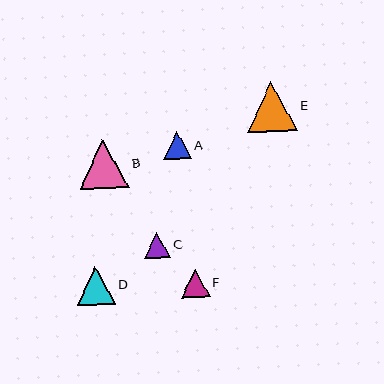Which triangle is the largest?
Triangle E is the largest with a size of approximately 50 pixels.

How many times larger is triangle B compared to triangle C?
Triangle B is approximately 1.9 times the size of triangle C.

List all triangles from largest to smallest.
From largest to smallest: E, B, D, F, A, C.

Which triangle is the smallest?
Triangle C is the smallest with a size of approximately 26 pixels.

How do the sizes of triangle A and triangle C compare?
Triangle A and triangle C are approximately the same size.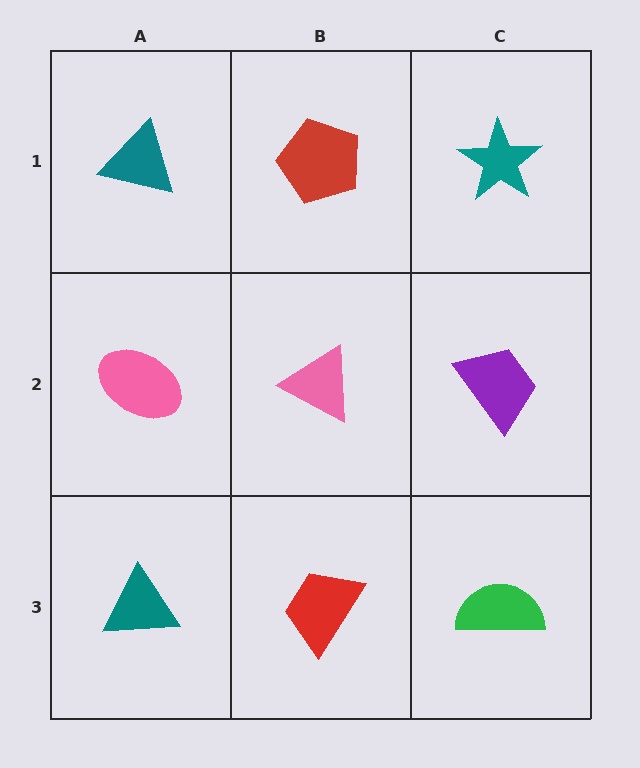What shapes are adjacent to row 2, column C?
A teal star (row 1, column C), a green semicircle (row 3, column C), a pink triangle (row 2, column B).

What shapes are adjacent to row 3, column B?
A pink triangle (row 2, column B), a teal triangle (row 3, column A), a green semicircle (row 3, column C).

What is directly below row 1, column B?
A pink triangle.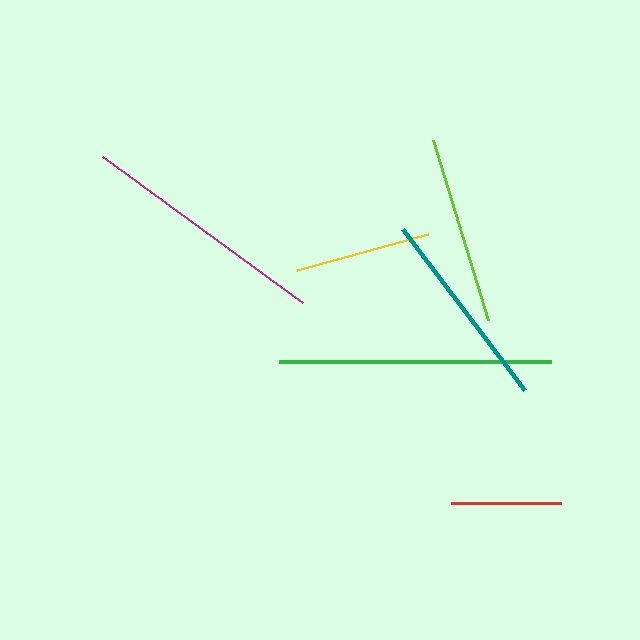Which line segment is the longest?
The green line is the longest at approximately 272 pixels.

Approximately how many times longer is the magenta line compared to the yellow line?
The magenta line is approximately 1.8 times the length of the yellow line.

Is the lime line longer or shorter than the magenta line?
The magenta line is longer than the lime line.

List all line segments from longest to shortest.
From longest to shortest: green, magenta, teal, lime, yellow, red.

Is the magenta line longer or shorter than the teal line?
The magenta line is longer than the teal line.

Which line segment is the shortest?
The red line is the shortest at approximately 110 pixels.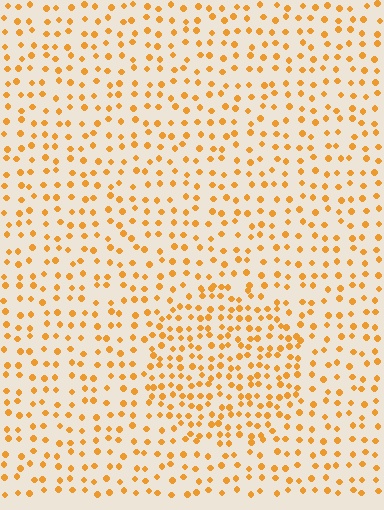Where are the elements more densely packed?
The elements are more densely packed inside the circle boundary.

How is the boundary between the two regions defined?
The boundary is defined by a change in element density (approximately 1.7x ratio). All elements are the same color, size, and shape.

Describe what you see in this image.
The image contains small orange elements arranged at two different densities. A circle-shaped region is visible where the elements are more densely packed than the surrounding area.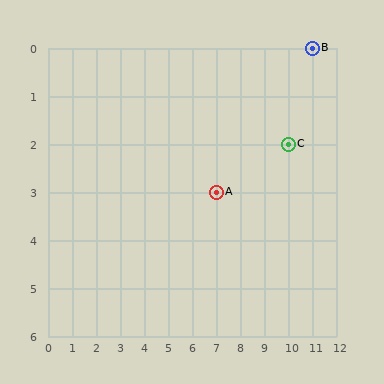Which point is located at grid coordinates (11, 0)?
Point B is at (11, 0).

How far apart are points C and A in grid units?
Points C and A are 3 columns and 1 row apart (about 3.2 grid units diagonally).